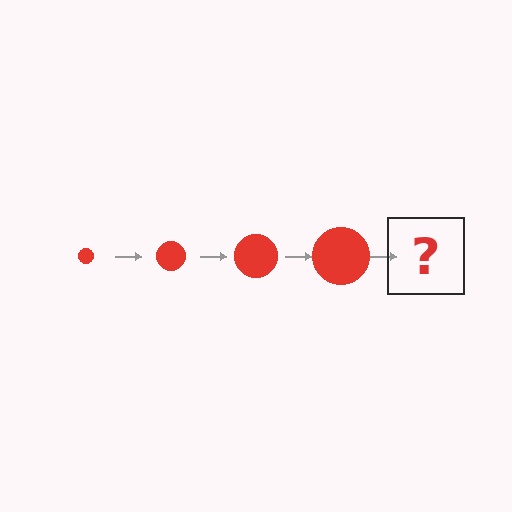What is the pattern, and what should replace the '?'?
The pattern is that the circle gets progressively larger each step. The '?' should be a red circle, larger than the previous one.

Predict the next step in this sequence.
The next step is a red circle, larger than the previous one.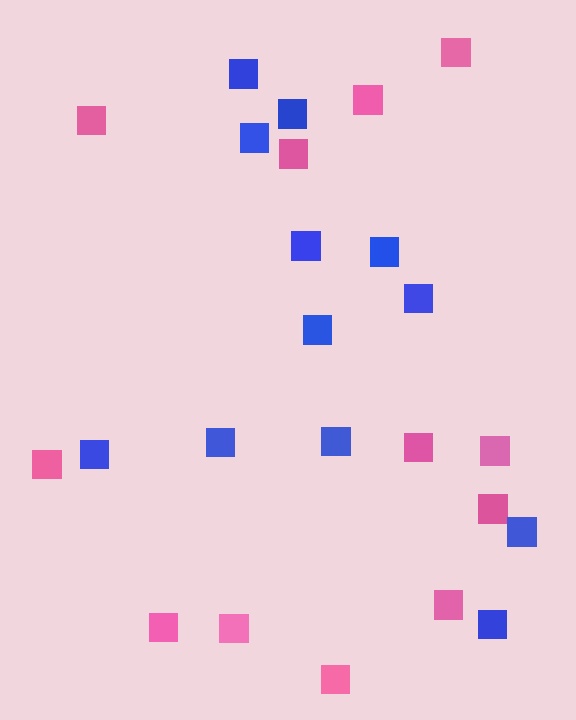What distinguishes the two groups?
There are 2 groups: one group of pink squares (12) and one group of blue squares (12).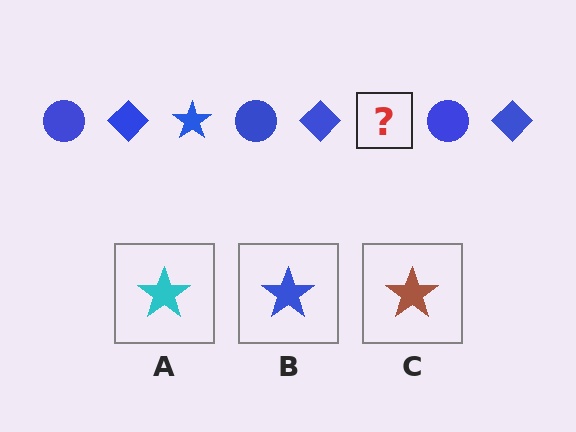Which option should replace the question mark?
Option B.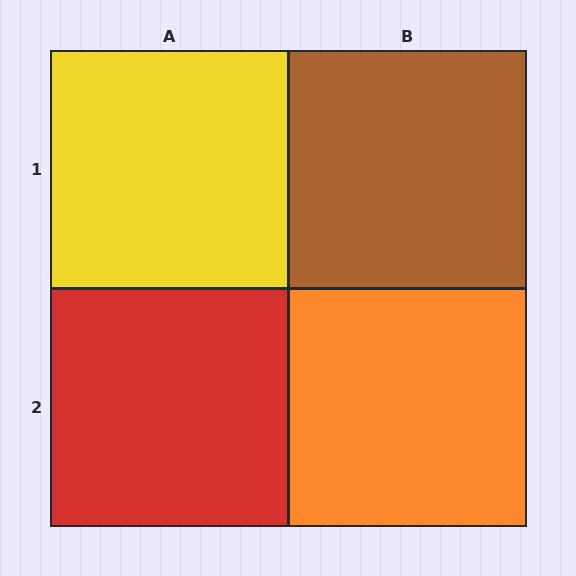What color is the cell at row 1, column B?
Brown.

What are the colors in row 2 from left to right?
Red, orange.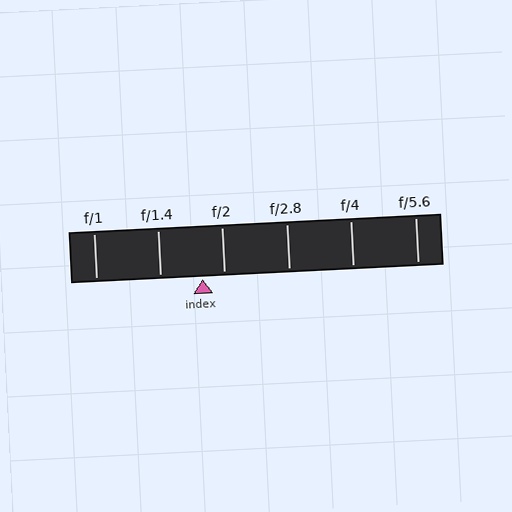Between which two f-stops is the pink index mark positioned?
The index mark is between f/1.4 and f/2.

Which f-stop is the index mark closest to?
The index mark is closest to f/2.